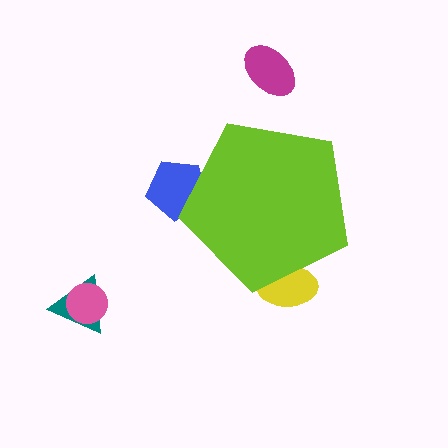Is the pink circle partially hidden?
No, the pink circle is fully visible.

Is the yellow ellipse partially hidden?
Yes, the yellow ellipse is partially hidden behind the lime pentagon.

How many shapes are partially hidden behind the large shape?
2 shapes are partially hidden.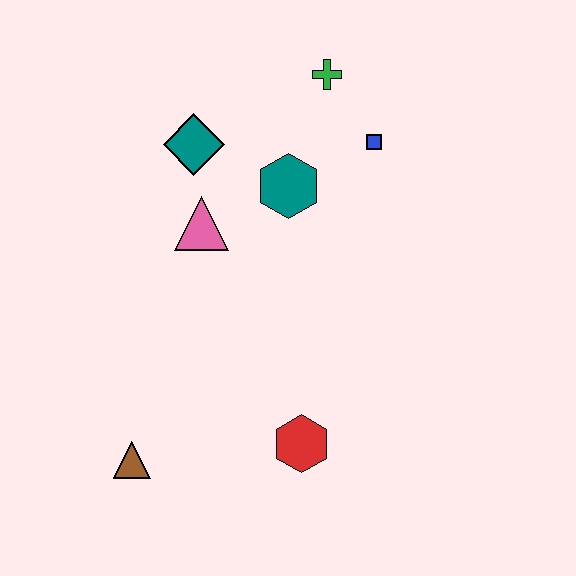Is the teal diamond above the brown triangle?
Yes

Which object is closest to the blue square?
The green cross is closest to the blue square.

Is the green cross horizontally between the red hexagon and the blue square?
Yes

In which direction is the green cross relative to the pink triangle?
The green cross is above the pink triangle.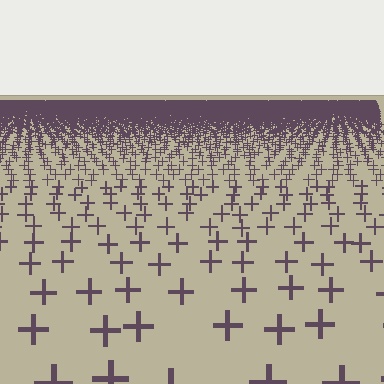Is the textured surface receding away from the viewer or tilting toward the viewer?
The surface is receding away from the viewer. Texture elements get smaller and denser toward the top.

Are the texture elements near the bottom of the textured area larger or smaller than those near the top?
Larger. Near the bottom, elements are closer to the viewer and appear at a bigger on-screen size.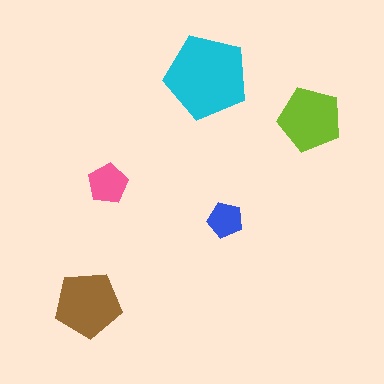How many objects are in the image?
There are 5 objects in the image.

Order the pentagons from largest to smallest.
the cyan one, the brown one, the lime one, the pink one, the blue one.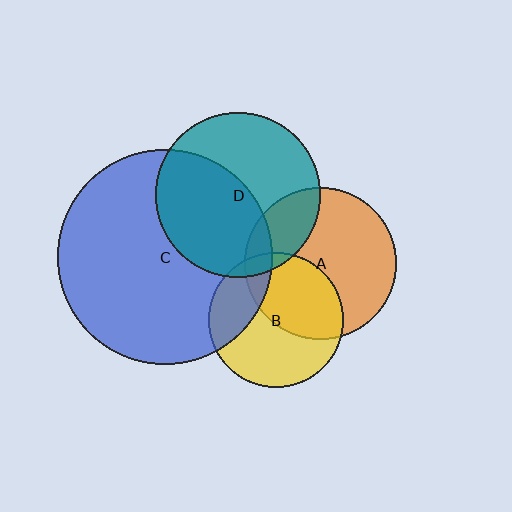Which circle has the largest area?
Circle C (blue).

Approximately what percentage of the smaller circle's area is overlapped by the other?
Approximately 50%.